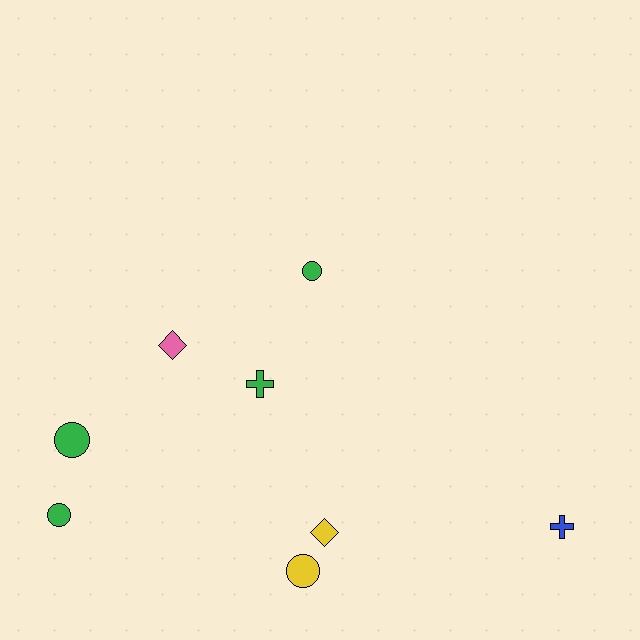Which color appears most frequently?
Green, with 4 objects.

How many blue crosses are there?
There is 1 blue cross.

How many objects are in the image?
There are 8 objects.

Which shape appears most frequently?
Circle, with 4 objects.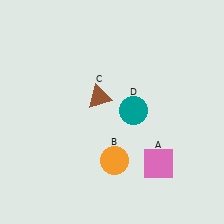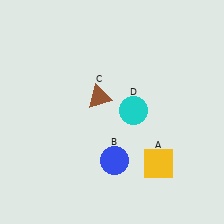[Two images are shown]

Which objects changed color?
A changed from pink to yellow. B changed from orange to blue. D changed from teal to cyan.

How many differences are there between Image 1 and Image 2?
There are 3 differences between the two images.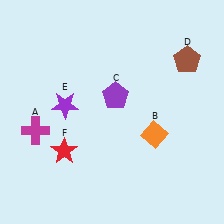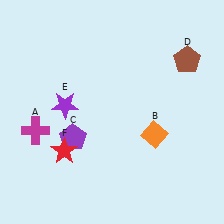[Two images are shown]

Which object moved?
The purple pentagon (C) moved left.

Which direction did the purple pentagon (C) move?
The purple pentagon (C) moved left.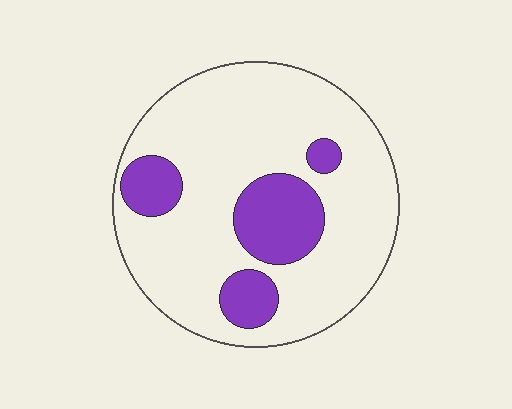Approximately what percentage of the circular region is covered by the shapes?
Approximately 20%.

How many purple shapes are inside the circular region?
4.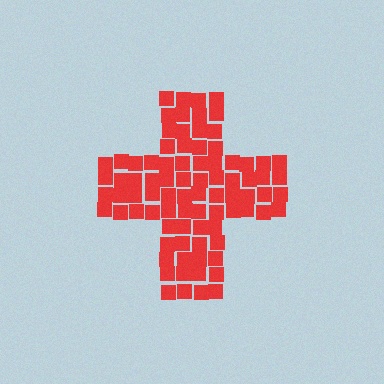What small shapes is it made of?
It is made of small squares.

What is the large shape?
The large shape is a cross.